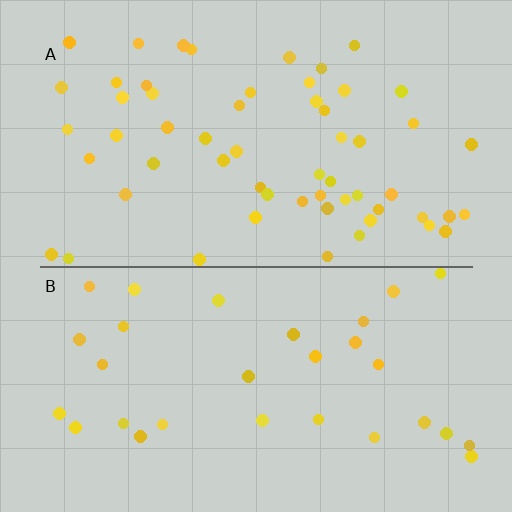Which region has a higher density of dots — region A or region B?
A (the top).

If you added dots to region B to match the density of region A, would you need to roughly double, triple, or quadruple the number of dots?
Approximately double.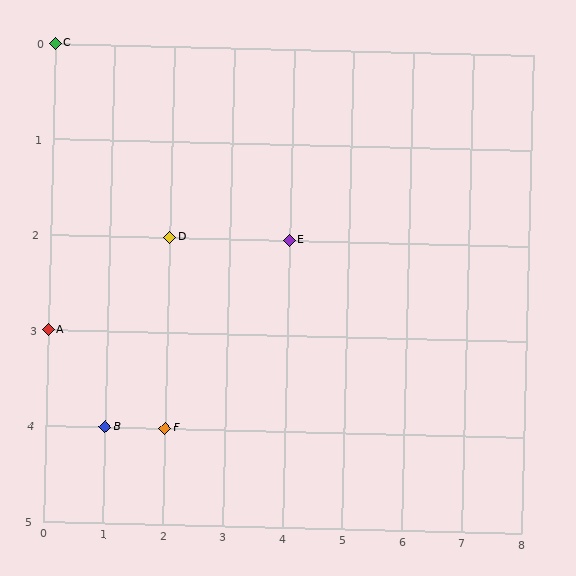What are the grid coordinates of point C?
Point C is at grid coordinates (0, 0).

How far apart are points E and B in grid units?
Points E and B are 3 columns and 2 rows apart (about 3.6 grid units diagonally).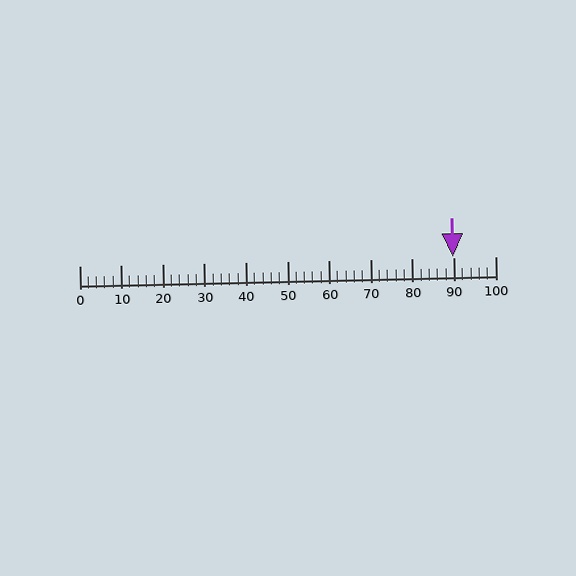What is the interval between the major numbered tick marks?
The major tick marks are spaced 10 units apart.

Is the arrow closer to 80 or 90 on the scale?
The arrow is closer to 90.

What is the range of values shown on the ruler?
The ruler shows values from 0 to 100.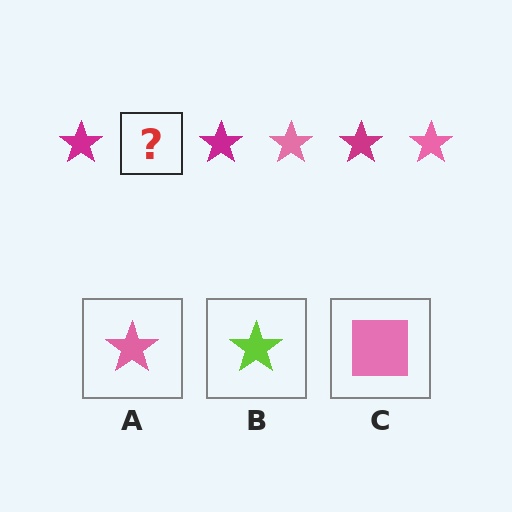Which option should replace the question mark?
Option A.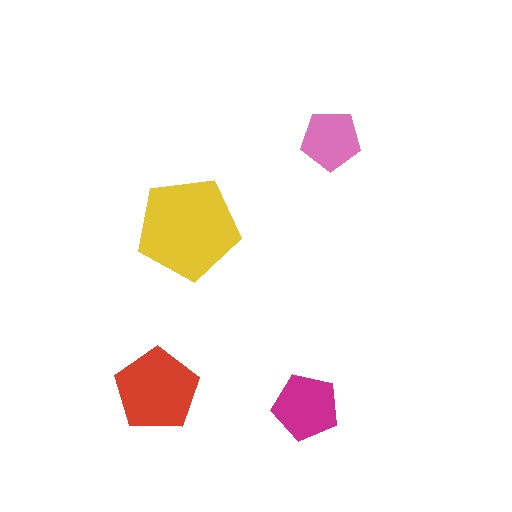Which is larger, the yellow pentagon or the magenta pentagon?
The yellow one.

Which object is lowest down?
The magenta pentagon is bottommost.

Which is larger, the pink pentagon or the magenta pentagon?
The magenta one.